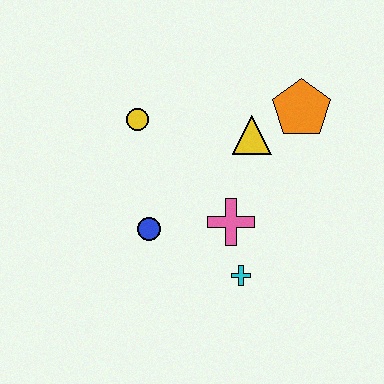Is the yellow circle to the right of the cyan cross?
No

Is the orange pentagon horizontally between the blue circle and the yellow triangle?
No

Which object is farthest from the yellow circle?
The cyan cross is farthest from the yellow circle.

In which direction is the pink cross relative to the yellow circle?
The pink cross is below the yellow circle.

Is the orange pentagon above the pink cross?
Yes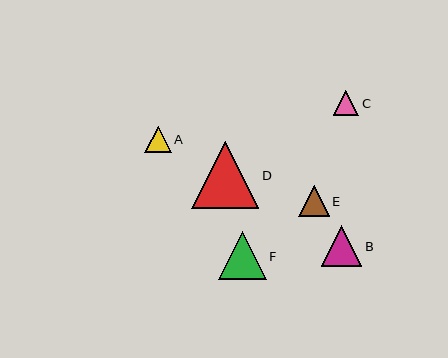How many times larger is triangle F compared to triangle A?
Triangle F is approximately 1.8 times the size of triangle A.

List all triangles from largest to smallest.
From largest to smallest: D, F, B, E, A, C.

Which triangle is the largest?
Triangle D is the largest with a size of approximately 67 pixels.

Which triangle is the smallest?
Triangle C is the smallest with a size of approximately 25 pixels.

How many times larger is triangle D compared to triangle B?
Triangle D is approximately 1.7 times the size of triangle B.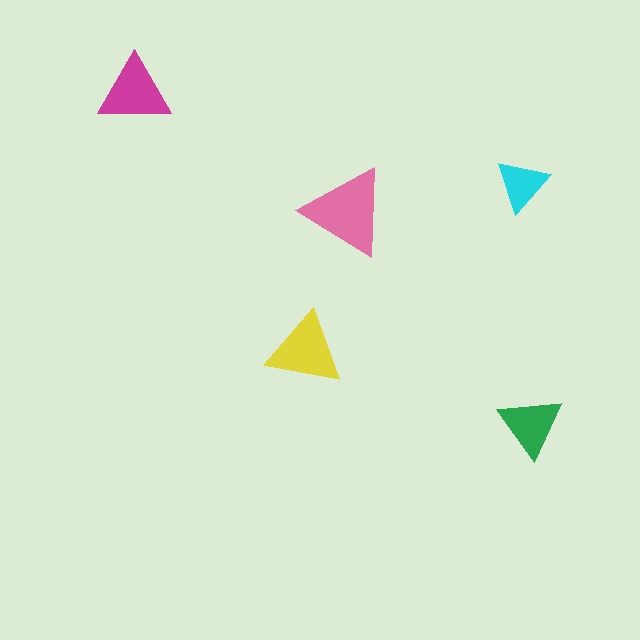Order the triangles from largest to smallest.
the pink one, the yellow one, the magenta one, the green one, the cyan one.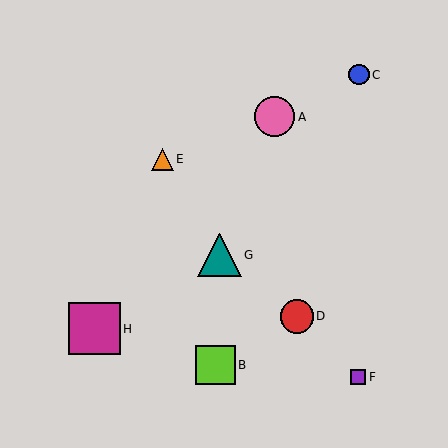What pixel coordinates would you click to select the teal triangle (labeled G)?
Click at (220, 255) to select the teal triangle G.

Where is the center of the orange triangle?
The center of the orange triangle is at (162, 159).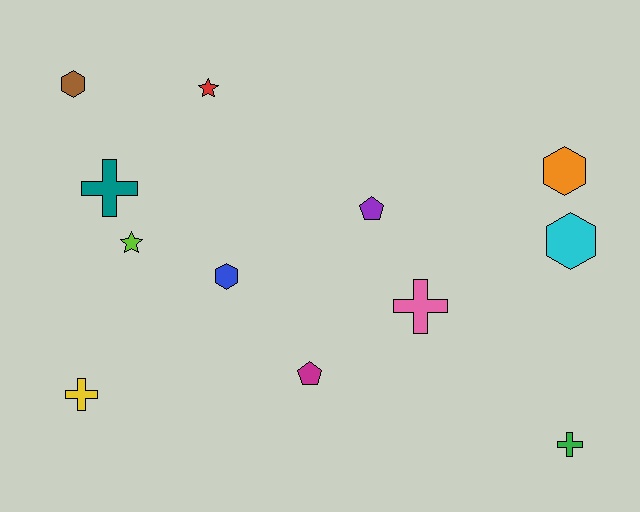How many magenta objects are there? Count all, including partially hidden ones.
There is 1 magenta object.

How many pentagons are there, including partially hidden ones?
There are 2 pentagons.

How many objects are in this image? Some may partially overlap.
There are 12 objects.